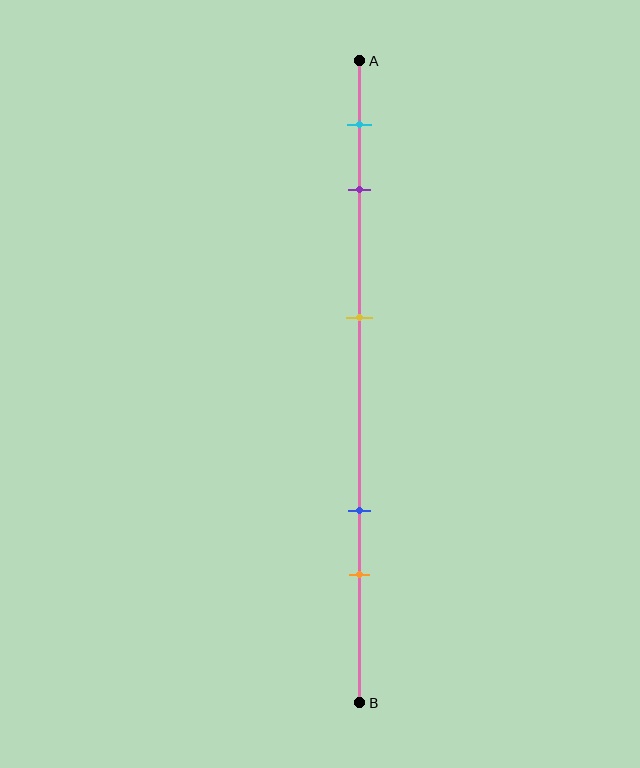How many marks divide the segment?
There are 5 marks dividing the segment.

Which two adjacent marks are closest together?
The cyan and purple marks are the closest adjacent pair.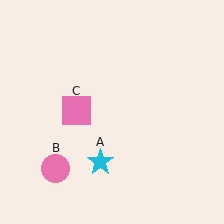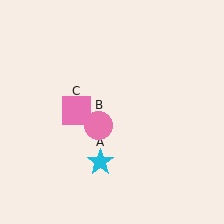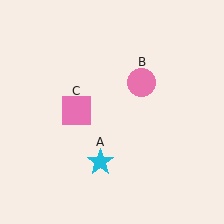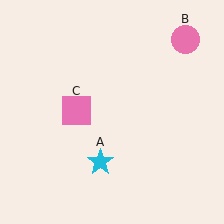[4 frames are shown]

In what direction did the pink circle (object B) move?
The pink circle (object B) moved up and to the right.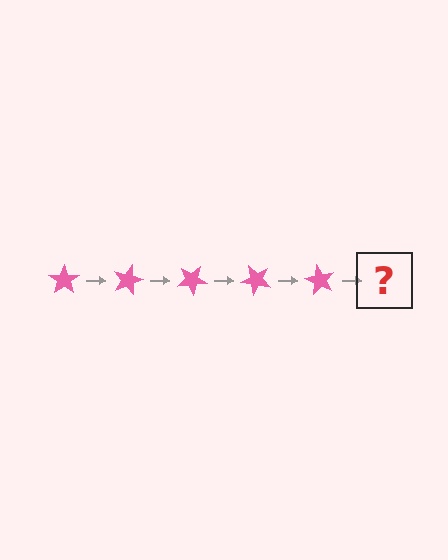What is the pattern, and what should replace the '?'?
The pattern is that the star rotates 15 degrees each step. The '?' should be a pink star rotated 75 degrees.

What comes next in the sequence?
The next element should be a pink star rotated 75 degrees.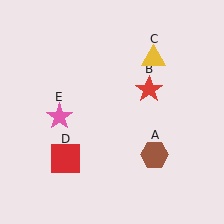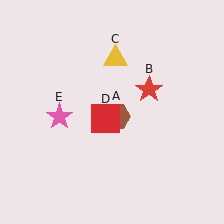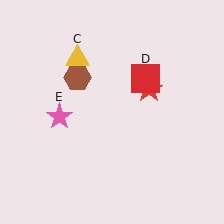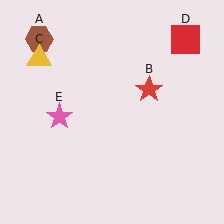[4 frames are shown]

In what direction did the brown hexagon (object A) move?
The brown hexagon (object A) moved up and to the left.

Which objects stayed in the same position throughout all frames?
Red star (object B) and pink star (object E) remained stationary.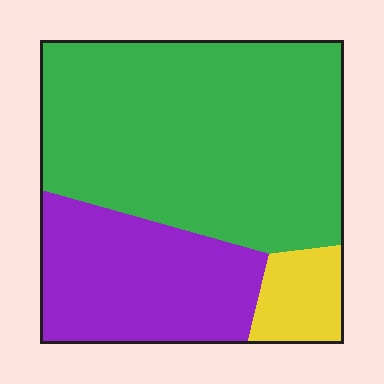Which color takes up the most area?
Green, at roughly 60%.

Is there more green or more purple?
Green.